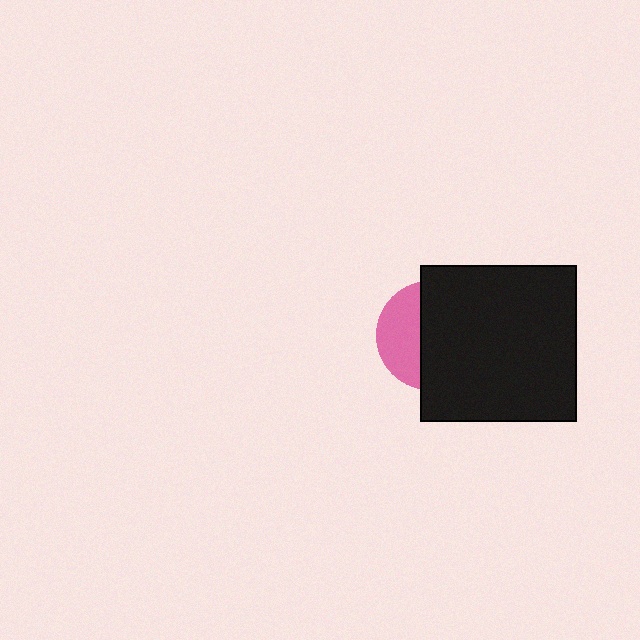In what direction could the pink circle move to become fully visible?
The pink circle could move left. That would shift it out from behind the black square entirely.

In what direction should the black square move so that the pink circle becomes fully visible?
The black square should move right. That is the shortest direction to clear the overlap and leave the pink circle fully visible.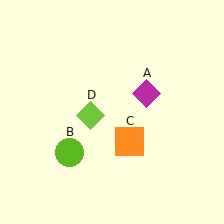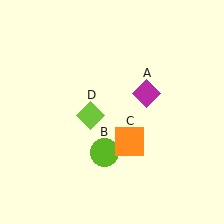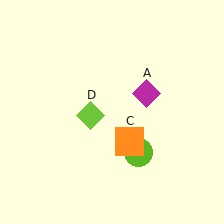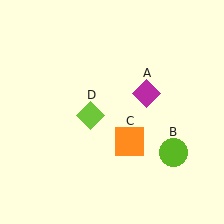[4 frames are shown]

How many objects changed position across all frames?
1 object changed position: lime circle (object B).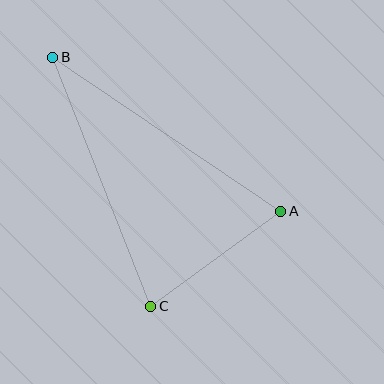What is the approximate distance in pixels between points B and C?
The distance between B and C is approximately 267 pixels.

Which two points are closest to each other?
Points A and C are closest to each other.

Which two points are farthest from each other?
Points A and B are farthest from each other.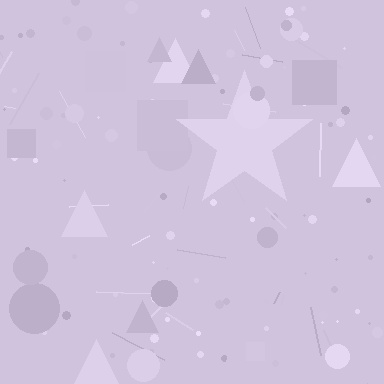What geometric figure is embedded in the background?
A star is embedded in the background.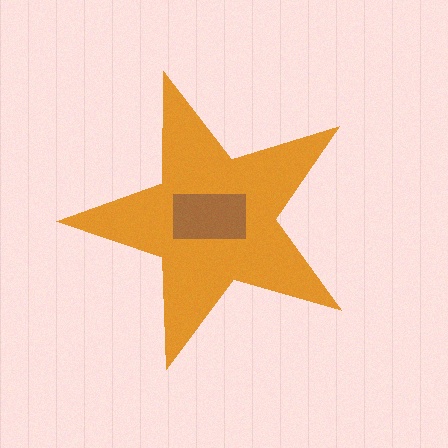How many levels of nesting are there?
2.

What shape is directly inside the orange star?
The brown rectangle.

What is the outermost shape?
The orange star.